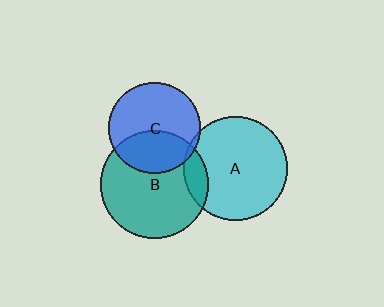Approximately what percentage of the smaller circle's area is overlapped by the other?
Approximately 40%.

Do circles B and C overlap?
Yes.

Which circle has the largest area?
Circle B (teal).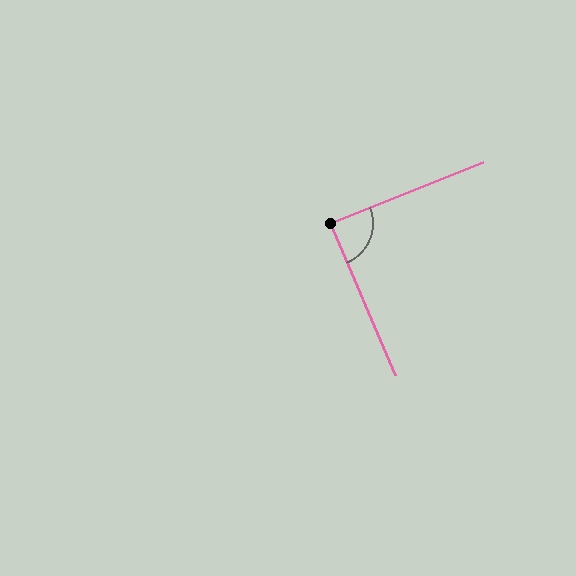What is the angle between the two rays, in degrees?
Approximately 89 degrees.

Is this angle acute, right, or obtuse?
It is approximately a right angle.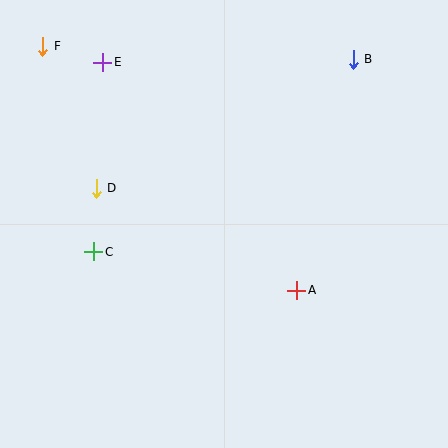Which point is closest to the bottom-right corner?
Point A is closest to the bottom-right corner.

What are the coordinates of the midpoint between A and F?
The midpoint between A and F is at (170, 168).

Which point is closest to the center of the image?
Point A at (297, 291) is closest to the center.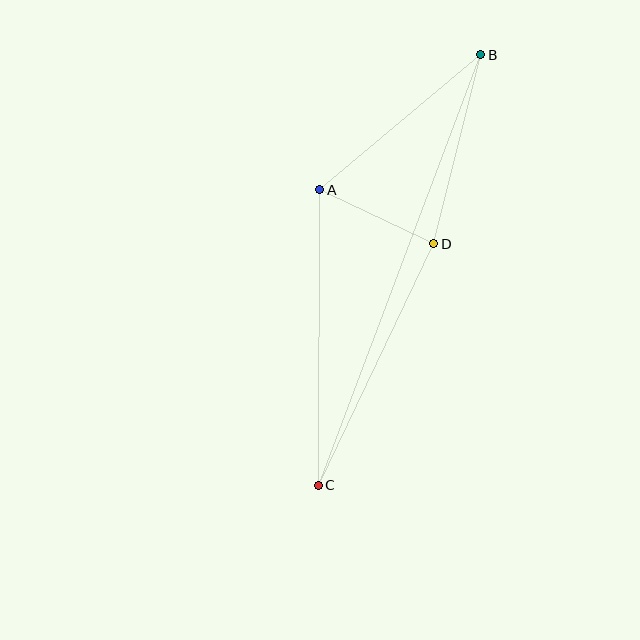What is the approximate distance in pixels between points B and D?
The distance between B and D is approximately 195 pixels.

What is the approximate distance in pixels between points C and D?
The distance between C and D is approximately 268 pixels.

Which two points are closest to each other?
Points A and D are closest to each other.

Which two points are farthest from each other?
Points B and C are farthest from each other.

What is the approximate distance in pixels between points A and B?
The distance between A and B is approximately 210 pixels.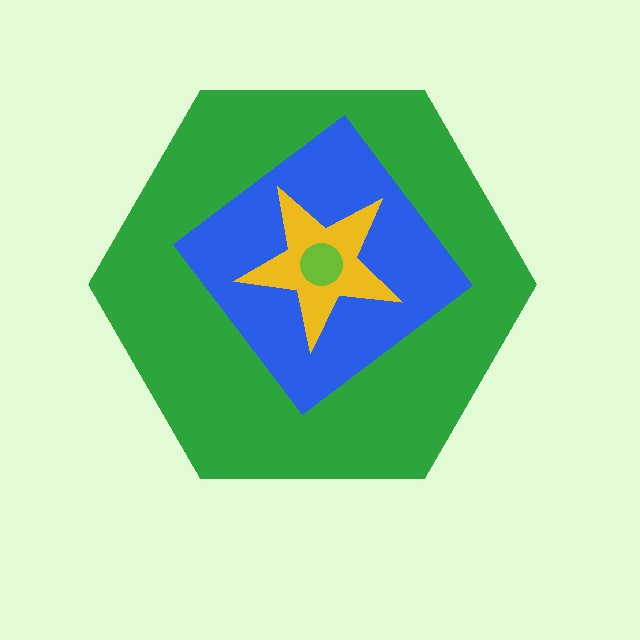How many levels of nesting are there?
4.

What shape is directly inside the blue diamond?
The yellow star.